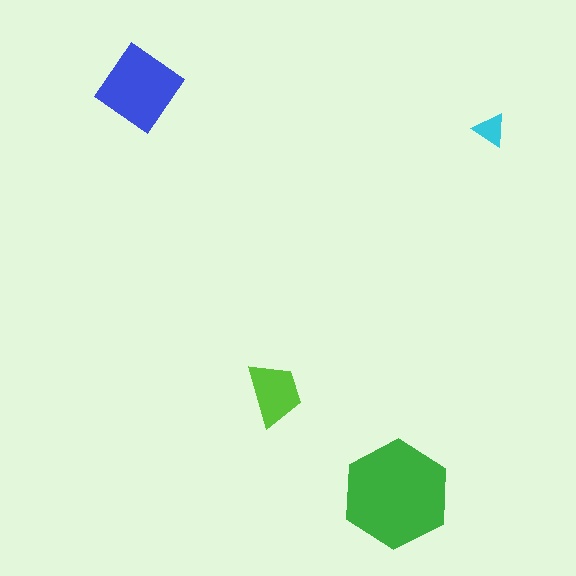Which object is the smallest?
The cyan triangle.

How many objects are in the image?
There are 4 objects in the image.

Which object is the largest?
The green hexagon.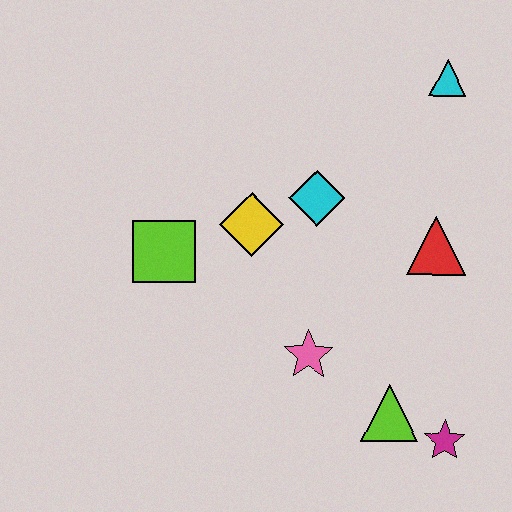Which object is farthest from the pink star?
The cyan triangle is farthest from the pink star.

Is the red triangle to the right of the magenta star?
No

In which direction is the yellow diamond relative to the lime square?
The yellow diamond is to the right of the lime square.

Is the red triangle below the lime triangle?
No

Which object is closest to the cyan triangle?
The red triangle is closest to the cyan triangle.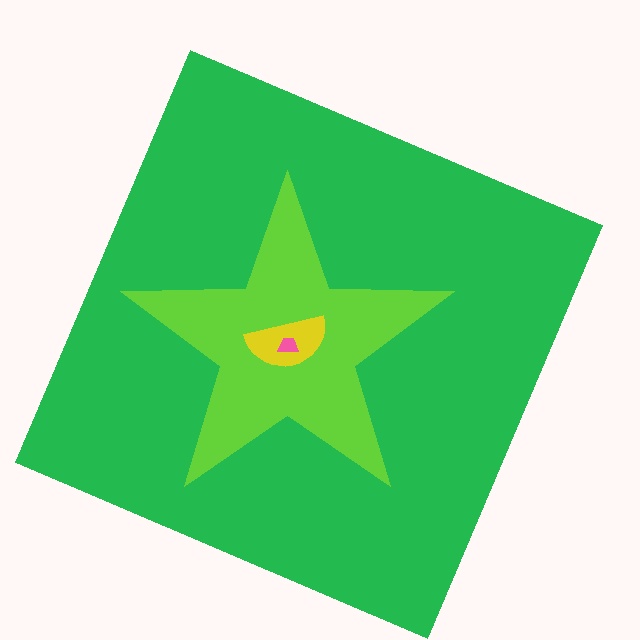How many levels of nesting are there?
4.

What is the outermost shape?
The green square.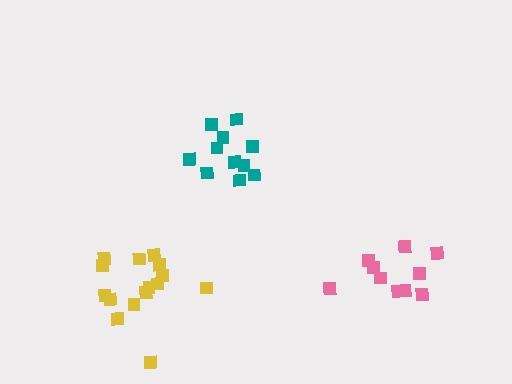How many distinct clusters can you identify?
There are 3 distinct clusters.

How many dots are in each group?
Group 1: 11 dots, Group 2: 15 dots, Group 3: 10 dots (36 total).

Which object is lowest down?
The pink cluster is bottommost.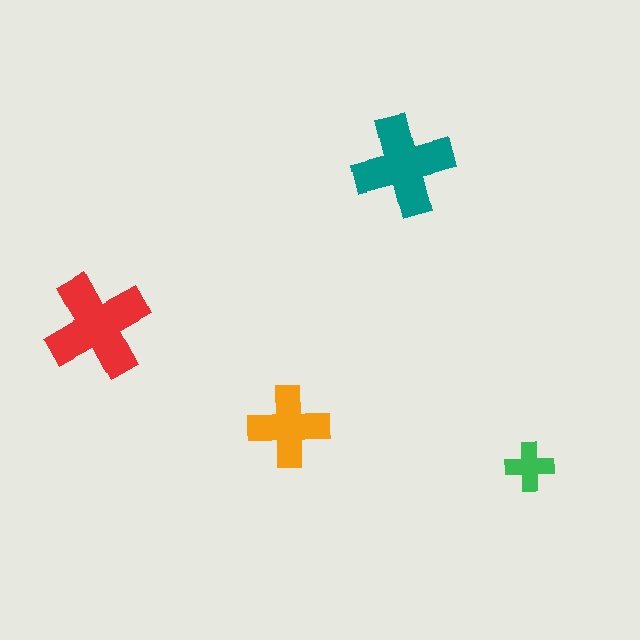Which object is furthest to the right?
The green cross is rightmost.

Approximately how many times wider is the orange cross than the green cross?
About 1.5 times wider.